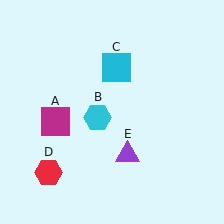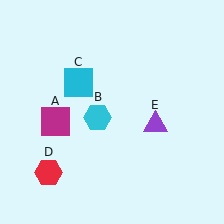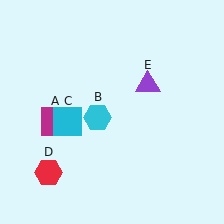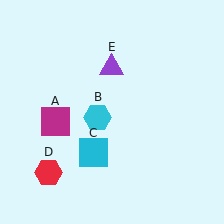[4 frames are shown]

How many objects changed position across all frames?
2 objects changed position: cyan square (object C), purple triangle (object E).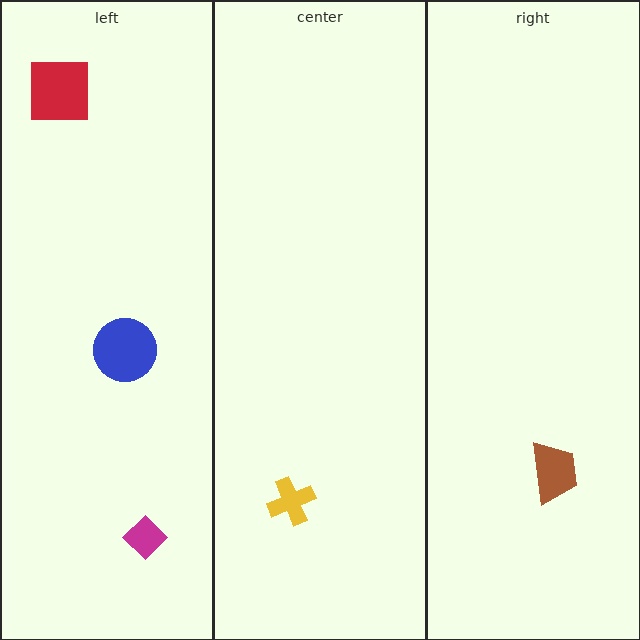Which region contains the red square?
The left region.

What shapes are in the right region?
The brown trapezoid.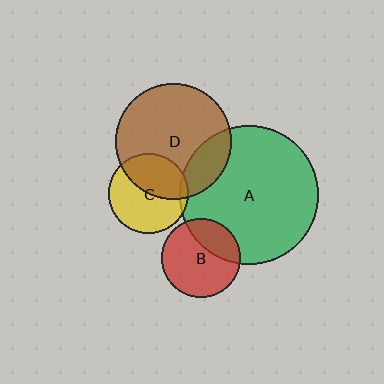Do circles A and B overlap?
Yes.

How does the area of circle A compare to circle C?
Approximately 3.0 times.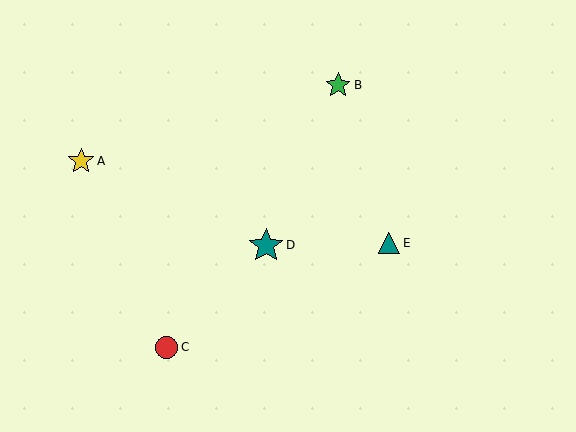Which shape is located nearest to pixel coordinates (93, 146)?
The yellow star (labeled A) at (81, 161) is nearest to that location.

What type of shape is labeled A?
Shape A is a yellow star.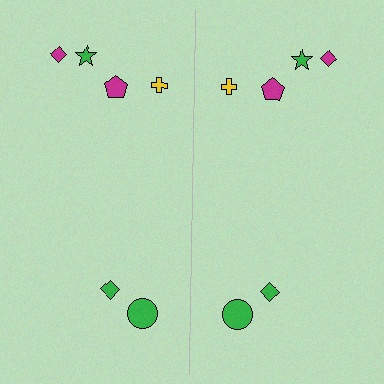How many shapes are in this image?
There are 12 shapes in this image.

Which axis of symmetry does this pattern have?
The pattern has a vertical axis of symmetry running through the center of the image.